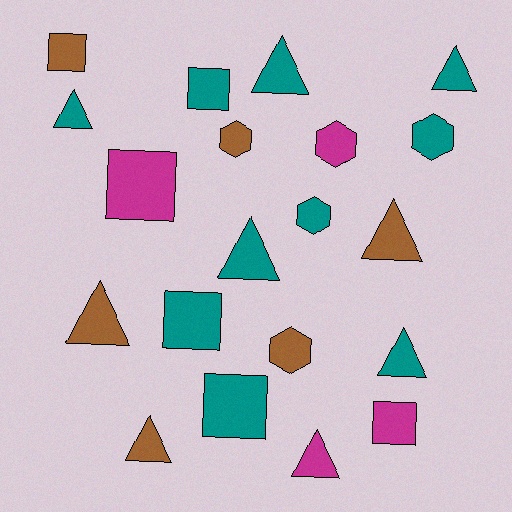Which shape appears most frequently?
Triangle, with 9 objects.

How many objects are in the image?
There are 20 objects.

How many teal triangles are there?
There are 5 teal triangles.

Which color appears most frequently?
Teal, with 10 objects.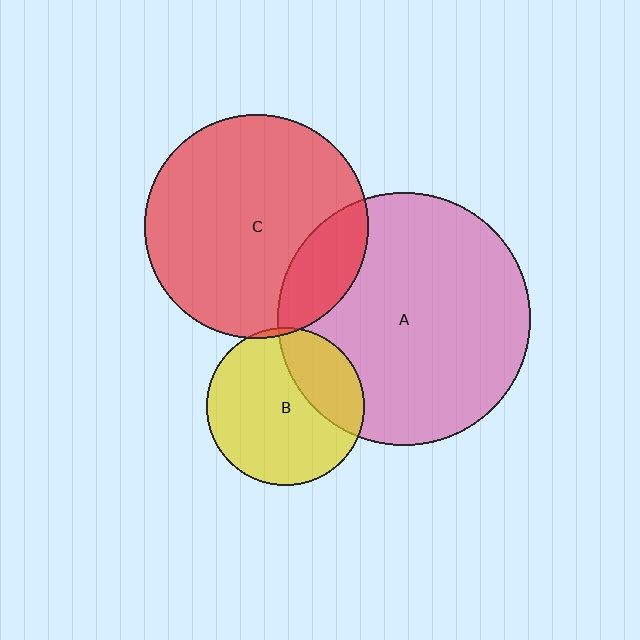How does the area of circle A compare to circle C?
Approximately 1.3 times.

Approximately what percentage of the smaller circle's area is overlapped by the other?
Approximately 5%.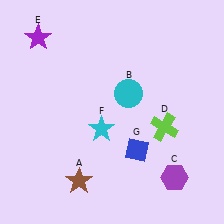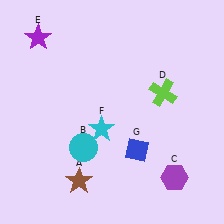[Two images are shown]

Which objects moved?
The objects that moved are: the cyan circle (B), the lime cross (D).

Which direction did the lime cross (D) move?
The lime cross (D) moved up.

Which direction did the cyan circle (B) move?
The cyan circle (B) moved down.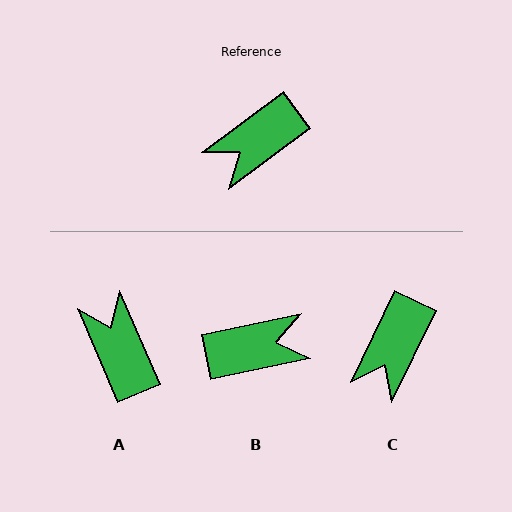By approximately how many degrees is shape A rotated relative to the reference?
Approximately 103 degrees clockwise.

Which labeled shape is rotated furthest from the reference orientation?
B, about 155 degrees away.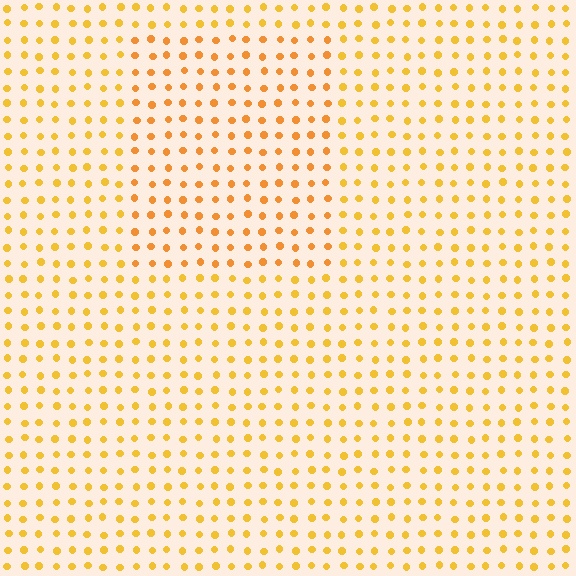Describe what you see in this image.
The image is filled with small yellow elements in a uniform arrangement. A rectangle-shaped region is visible where the elements are tinted to a slightly different hue, forming a subtle color boundary.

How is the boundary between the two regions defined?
The boundary is defined purely by a slight shift in hue (about 16 degrees). Spacing, size, and orientation are identical on both sides.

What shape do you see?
I see a rectangle.